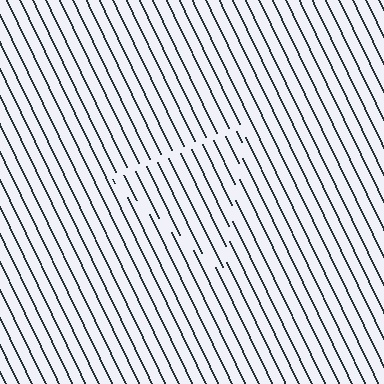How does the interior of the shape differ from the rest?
The interior of the shape contains the same grating, shifted by half a period — the contour is defined by the phase discontinuity where line-ends from the inner and outer gratings abut.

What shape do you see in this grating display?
An illusory triangle. The interior of the shape contains the same grating, shifted by half a period — the contour is defined by the phase discontinuity where line-ends from the inner and outer gratings abut.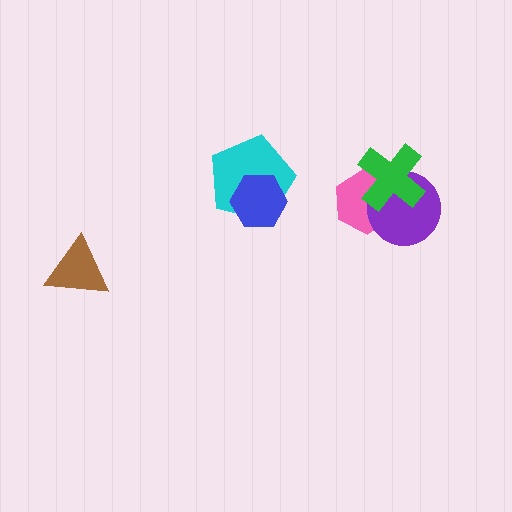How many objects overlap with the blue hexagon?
1 object overlaps with the blue hexagon.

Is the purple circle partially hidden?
Yes, it is partially covered by another shape.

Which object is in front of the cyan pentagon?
The blue hexagon is in front of the cyan pentagon.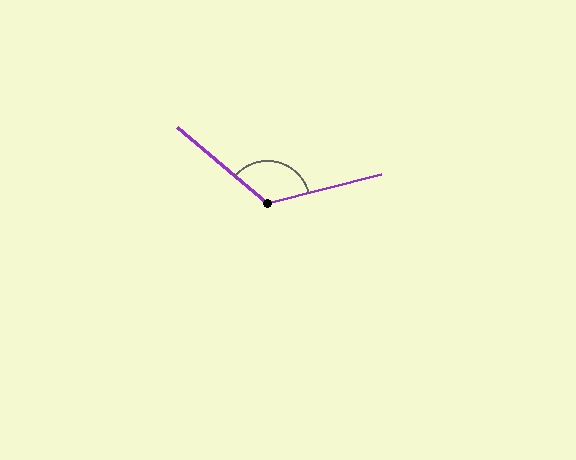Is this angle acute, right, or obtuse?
It is obtuse.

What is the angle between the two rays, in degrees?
Approximately 125 degrees.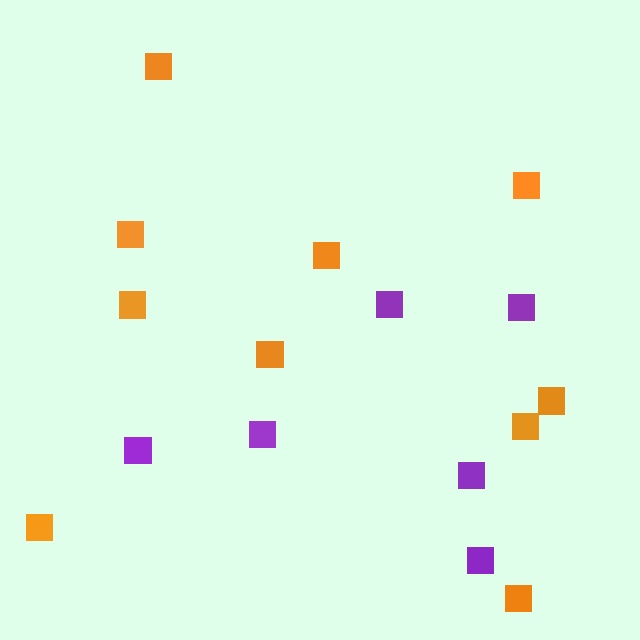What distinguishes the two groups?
There are 2 groups: one group of purple squares (6) and one group of orange squares (10).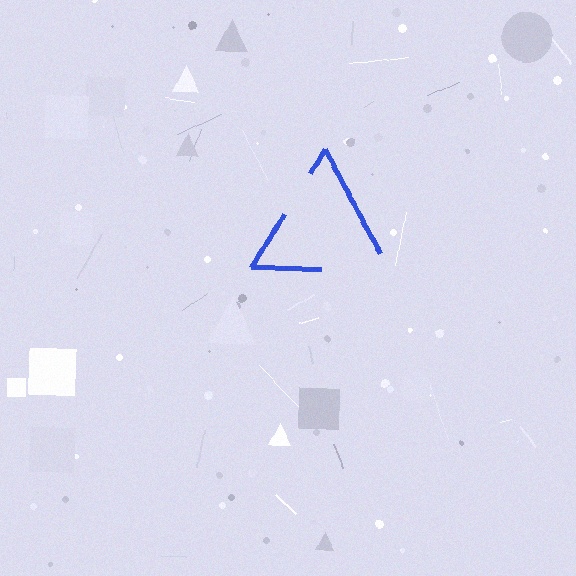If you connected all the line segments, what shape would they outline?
They would outline a triangle.